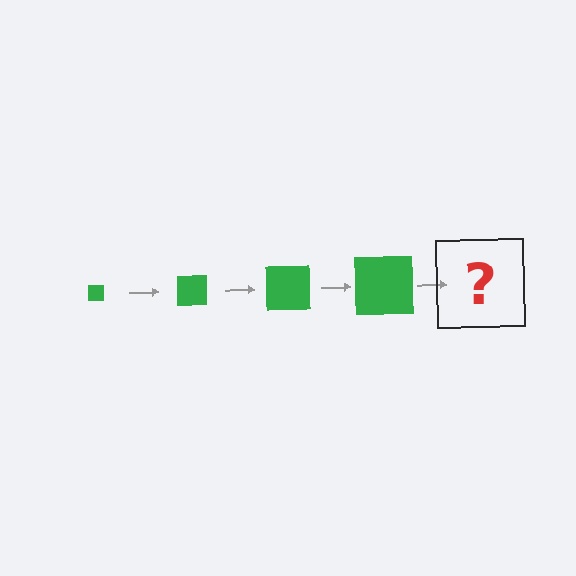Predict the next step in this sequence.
The next step is a green square, larger than the previous one.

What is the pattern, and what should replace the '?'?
The pattern is that the square gets progressively larger each step. The '?' should be a green square, larger than the previous one.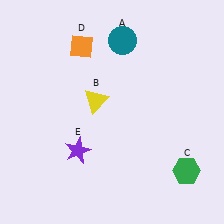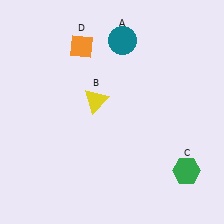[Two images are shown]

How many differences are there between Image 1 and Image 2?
There is 1 difference between the two images.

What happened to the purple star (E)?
The purple star (E) was removed in Image 2. It was in the bottom-left area of Image 1.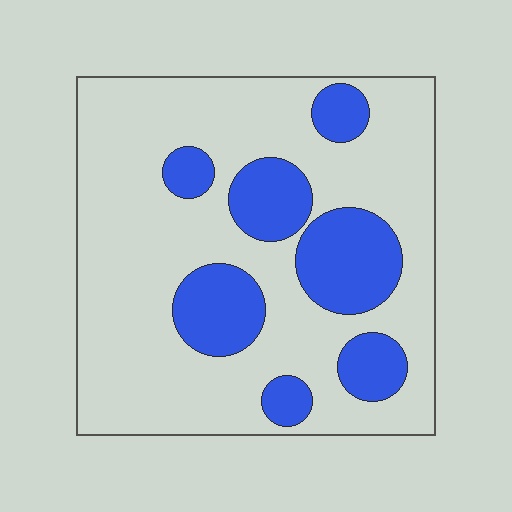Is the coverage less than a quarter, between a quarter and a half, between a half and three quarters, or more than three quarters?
Between a quarter and a half.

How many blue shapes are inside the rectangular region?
7.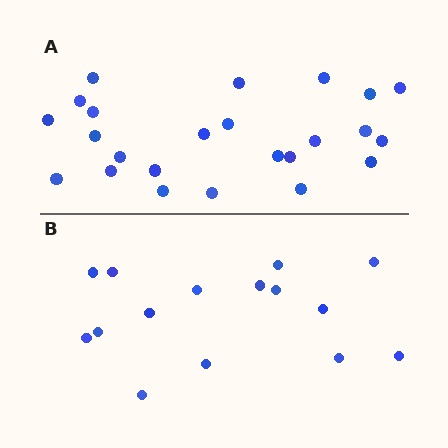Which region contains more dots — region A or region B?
Region A (the top region) has more dots.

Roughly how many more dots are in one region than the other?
Region A has roughly 8 or so more dots than region B.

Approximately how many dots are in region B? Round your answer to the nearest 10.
About 20 dots. (The exact count is 15, which rounds to 20.)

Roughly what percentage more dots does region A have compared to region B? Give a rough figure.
About 60% more.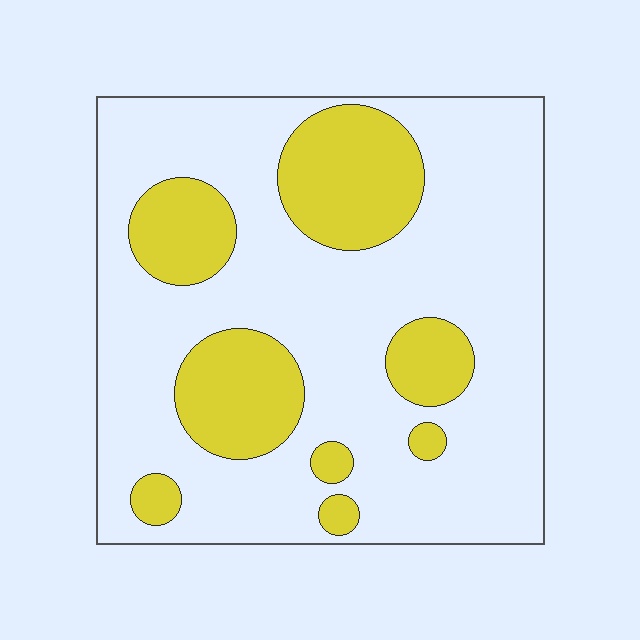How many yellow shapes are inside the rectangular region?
8.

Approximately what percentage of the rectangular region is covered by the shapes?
Approximately 25%.